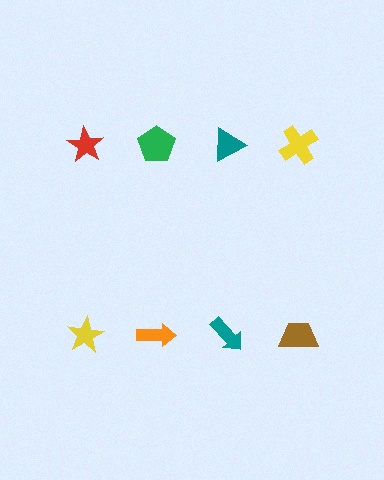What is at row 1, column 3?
A teal triangle.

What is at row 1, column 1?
A red star.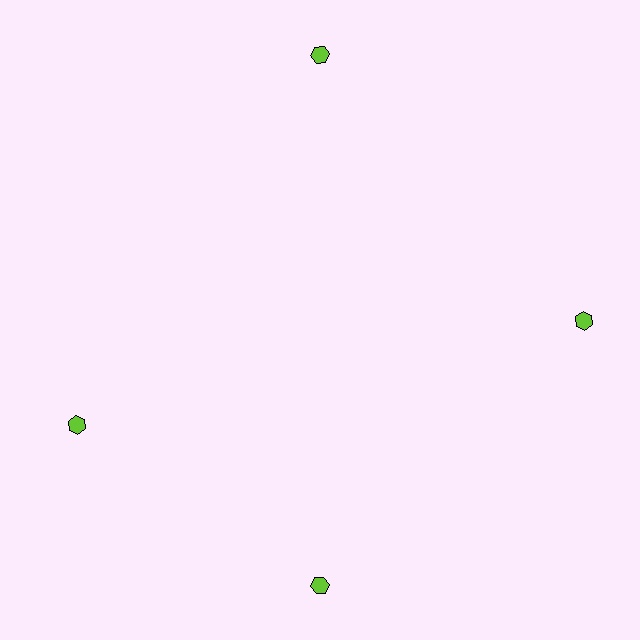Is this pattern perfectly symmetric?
No. The 4 lime hexagons are arranged in a ring, but one element near the 9 o'clock position is rotated out of alignment along the ring, breaking the 4-fold rotational symmetry.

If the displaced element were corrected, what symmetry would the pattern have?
It would have 4-fold rotational symmetry — the pattern would map onto itself every 90 degrees.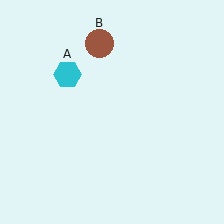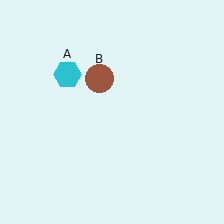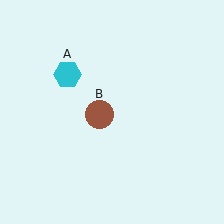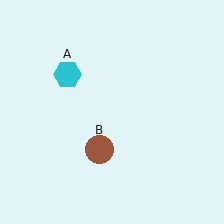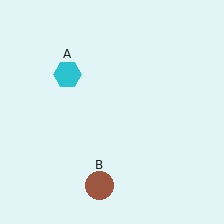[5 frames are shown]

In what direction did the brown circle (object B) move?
The brown circle (object B) moved down.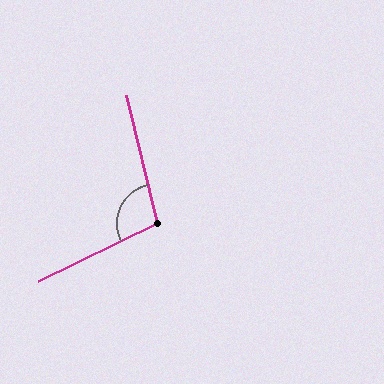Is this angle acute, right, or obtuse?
It is obtuse.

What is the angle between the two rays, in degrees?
Approximately 103 degrees.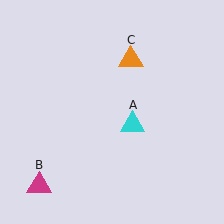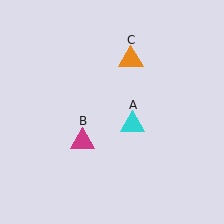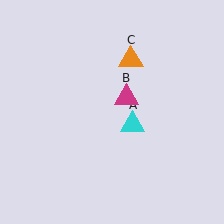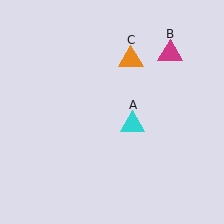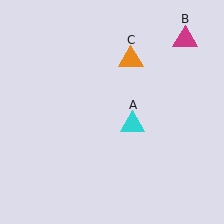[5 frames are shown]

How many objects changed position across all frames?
1 object changed position: magenta triangle (object B).